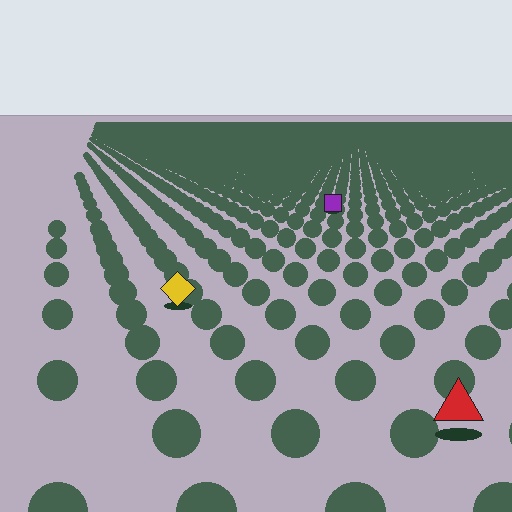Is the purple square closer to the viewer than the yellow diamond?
No. The yellow diamond is closer — you can tell from the texture gradient: the ground texture is coarser near it.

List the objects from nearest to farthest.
From nearest to farthest: the red triangle, the yellow diamond, the purple square.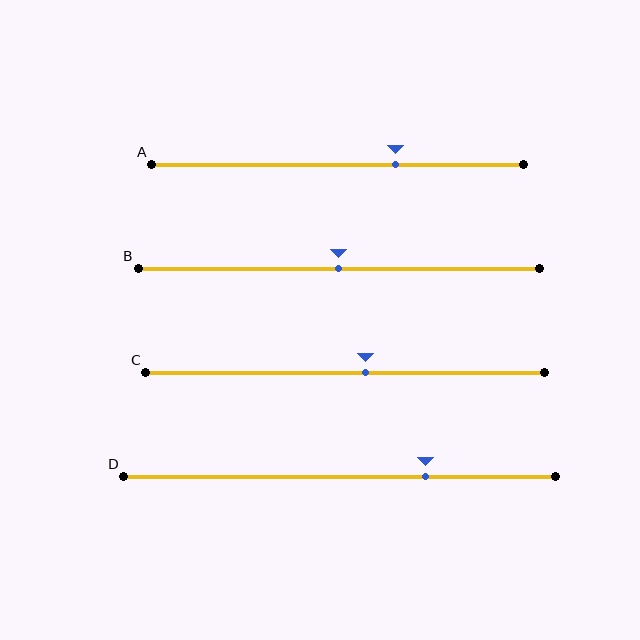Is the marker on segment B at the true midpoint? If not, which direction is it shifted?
Yes, the marker on segment B is at the true midpoint.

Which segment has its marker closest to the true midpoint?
Segment B has its marker closest to the true midpoint.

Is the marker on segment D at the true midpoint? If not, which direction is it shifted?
No, the marker on segment D is shifted to the right by about 20% of the segment length.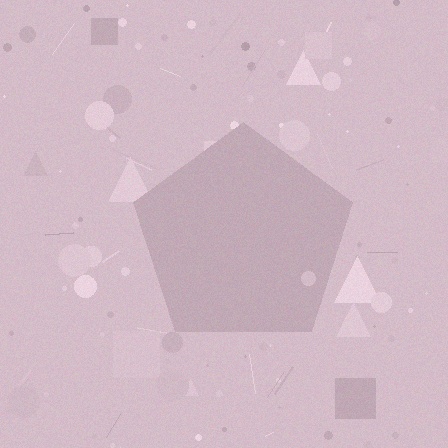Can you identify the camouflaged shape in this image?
The camouflaged shape is a pentagon.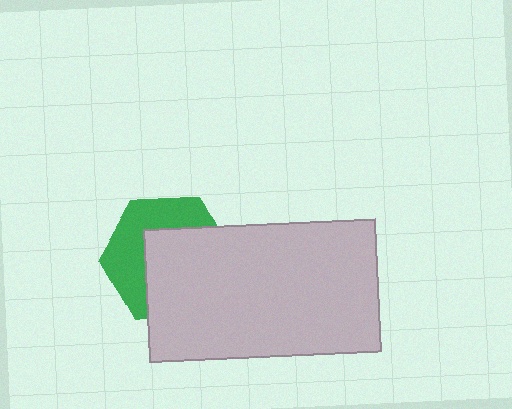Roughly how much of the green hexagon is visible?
A small part of it is visible (roughly 43%).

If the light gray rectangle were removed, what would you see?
You would see the complete green hexagon.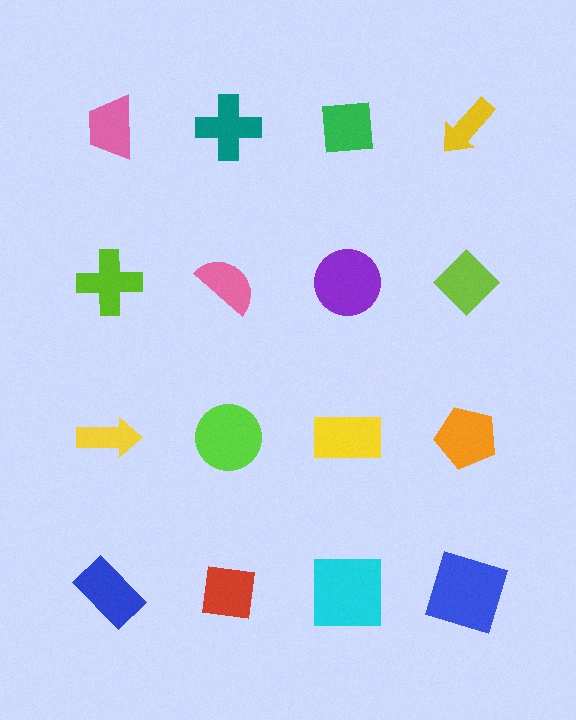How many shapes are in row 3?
4 shapes.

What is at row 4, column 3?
A cyan square.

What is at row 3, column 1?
A yellow arrow.